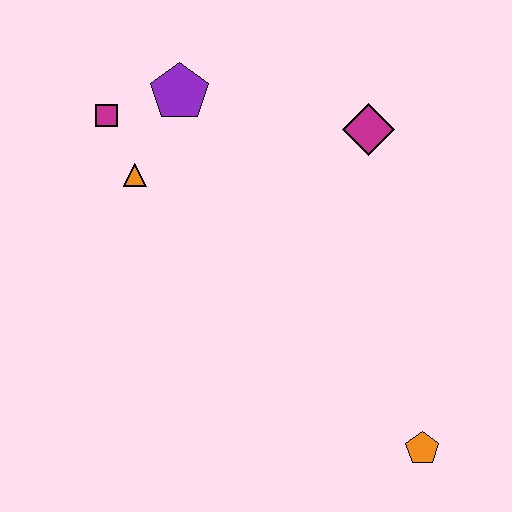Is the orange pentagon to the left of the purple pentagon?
No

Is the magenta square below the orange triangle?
No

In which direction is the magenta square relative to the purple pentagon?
The magenta square is to the left of the purple pentagon.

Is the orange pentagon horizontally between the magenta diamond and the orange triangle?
No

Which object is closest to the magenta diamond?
The purple pentagon is closest to the magenta diamond.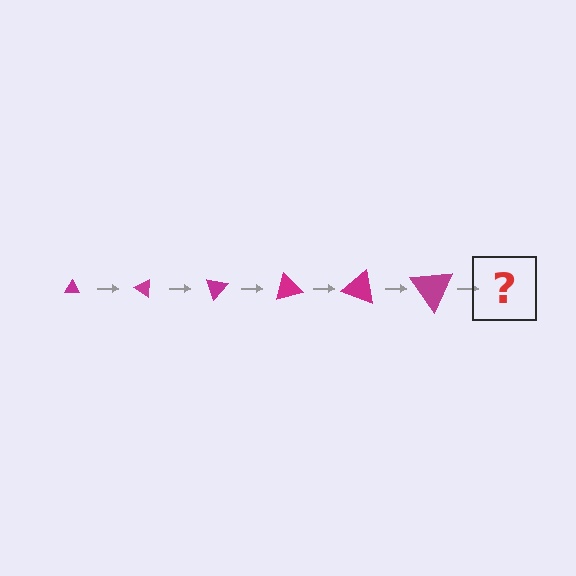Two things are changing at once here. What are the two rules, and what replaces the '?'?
The two rules are that the triangle grows larger each step and it rotates 35 degrees each step. The '?' should be a triangle, larger than the previous one and rotated 210 degrees from the start.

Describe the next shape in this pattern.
It should be a triangle, larger than the previous one and rotated 210 degrees from the start.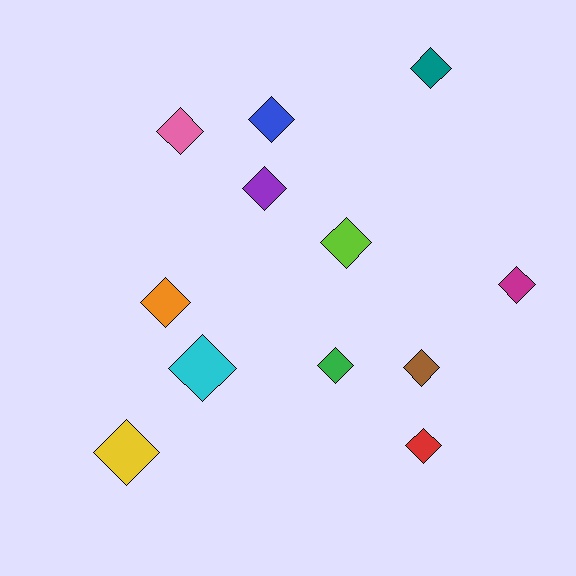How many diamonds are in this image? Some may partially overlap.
There are 12 diamonds.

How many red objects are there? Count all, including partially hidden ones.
There is 1 red object.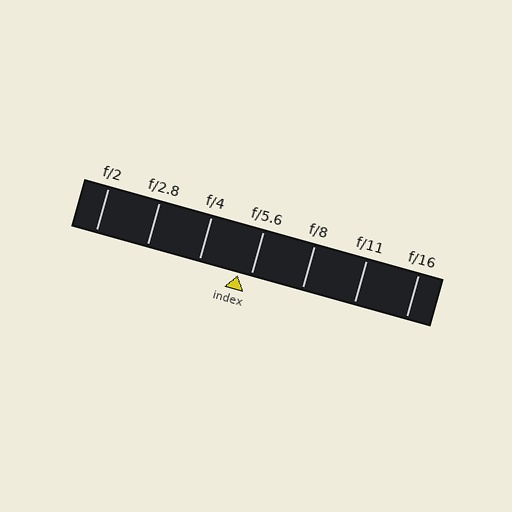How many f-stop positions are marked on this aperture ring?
There are 7 f-stop positions marked.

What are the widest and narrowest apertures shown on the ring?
The widest aperture shown is f/2 and the narrowest is f/16.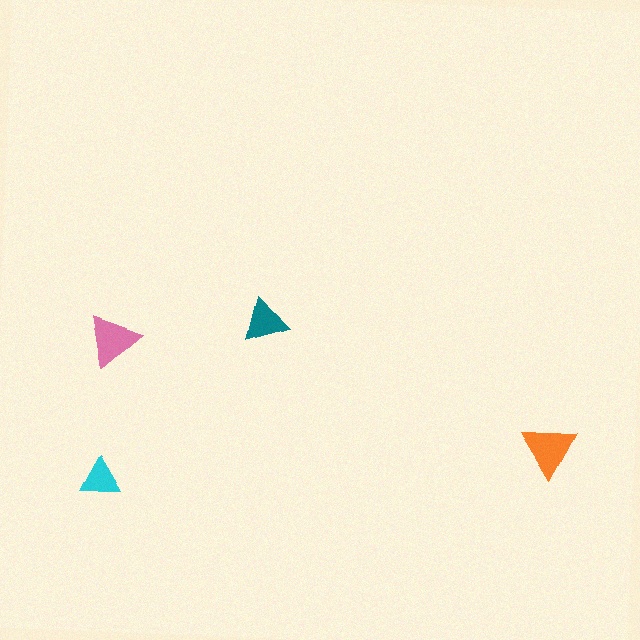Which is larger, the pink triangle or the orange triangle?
The orange one.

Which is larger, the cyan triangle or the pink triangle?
The pink one.